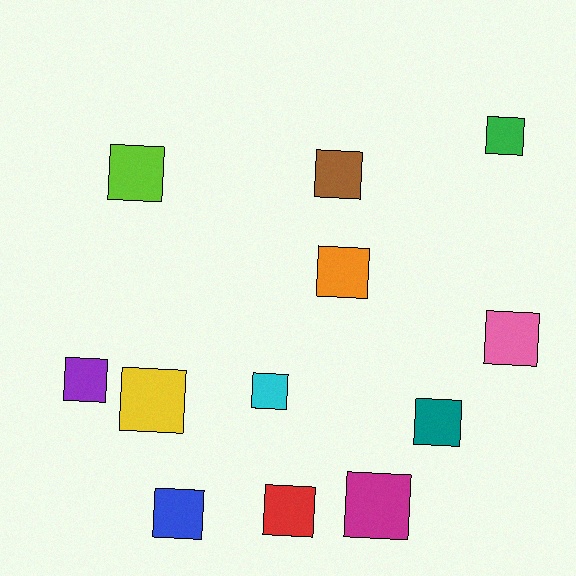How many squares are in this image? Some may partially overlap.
There are 12 squares.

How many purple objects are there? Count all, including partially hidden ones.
There is 1 purple object.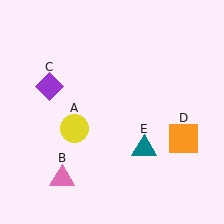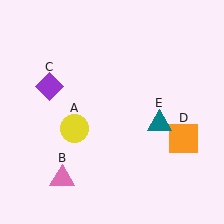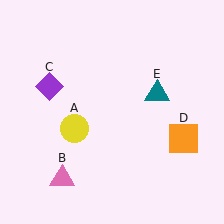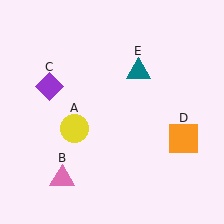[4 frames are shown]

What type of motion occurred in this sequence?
The teal triangle (object E) rotated counterclockwise around the center of the scene.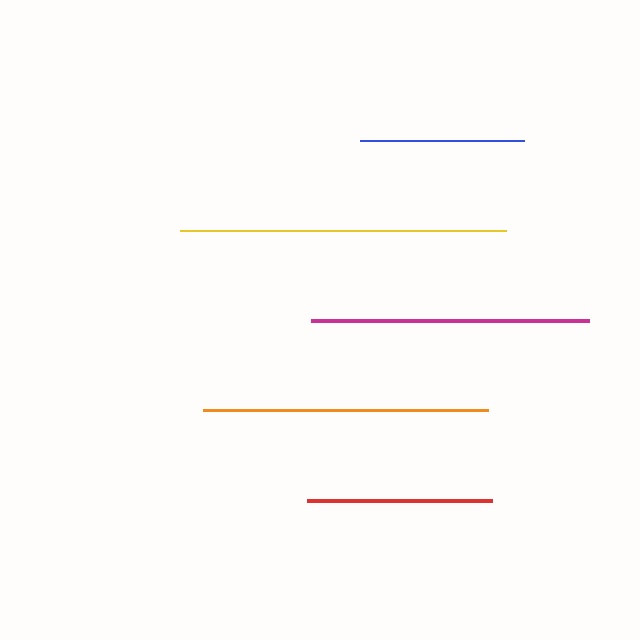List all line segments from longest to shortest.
From longest to shortest: yellow, orange, magenta, red, blue.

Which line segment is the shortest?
The blue line is the shortest at approximately 164 pixels.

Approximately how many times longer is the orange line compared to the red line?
The orange line is approximately 1.5 times the length of the red line.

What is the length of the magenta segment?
The magenta segment is approximately 278 pixels long.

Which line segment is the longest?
The yellow line is the longest at approximately 326 pixels.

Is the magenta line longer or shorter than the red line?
The magenta line is longer than the red line.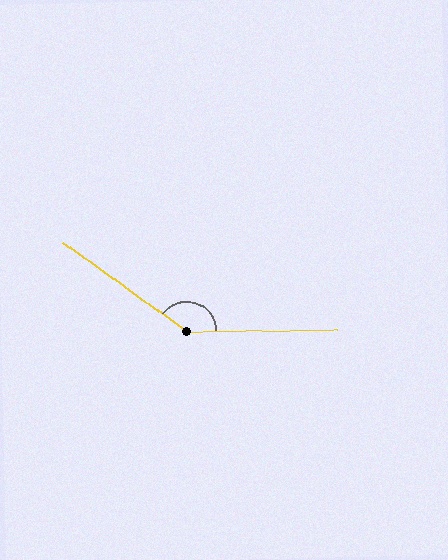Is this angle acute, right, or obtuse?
It is obtuse.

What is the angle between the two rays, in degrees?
Approximately 144 degrees.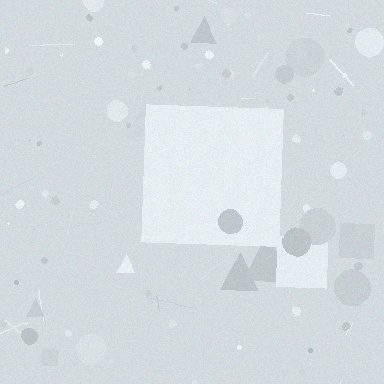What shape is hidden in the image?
A square is hidden in the image.